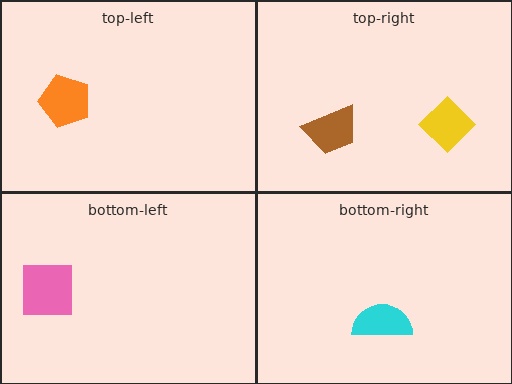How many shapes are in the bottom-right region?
1.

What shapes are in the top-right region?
The brown trapezoid, the yellow diamond.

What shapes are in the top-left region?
The orange pentagon.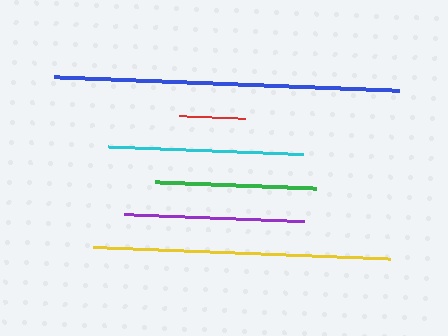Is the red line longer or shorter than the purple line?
The purple line is longer than the red line.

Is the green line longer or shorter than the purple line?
The purple line is longer than the green line.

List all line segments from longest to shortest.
From longest to shortest: blue, yellow, cyan, purple, green, red.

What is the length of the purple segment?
The purple segment is approximately 180 pixels long.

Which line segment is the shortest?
The red line is the shortest at approximately 66 pixels.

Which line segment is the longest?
The blue line is the longest at approximately 345 pixels.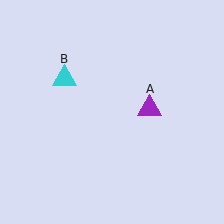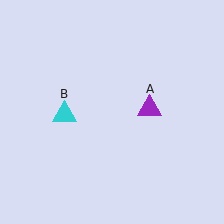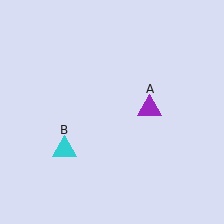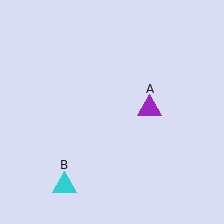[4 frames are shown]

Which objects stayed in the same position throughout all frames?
Purple triangle (object A) remained stationary.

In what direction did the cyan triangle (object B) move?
The cyan triangle (object B) moved down.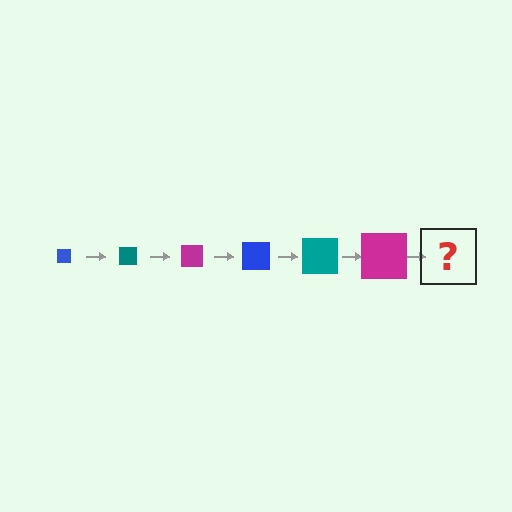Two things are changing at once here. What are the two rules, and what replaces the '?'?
The two rules are that the square grows larger each step and the color cycles through blue, teal, and magenta. The '?' should be a blue square, larger than the previous one.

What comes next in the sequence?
The next element should be a blue square, larger than the previous one.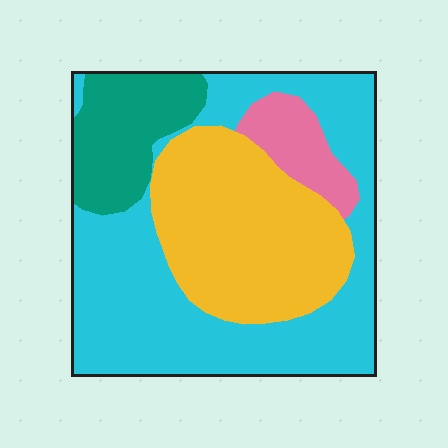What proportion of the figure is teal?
Teal takes up about one eighth (1/8) of the figure.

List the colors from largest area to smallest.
From largest to smallest: cyan, yellow, teal, pink.